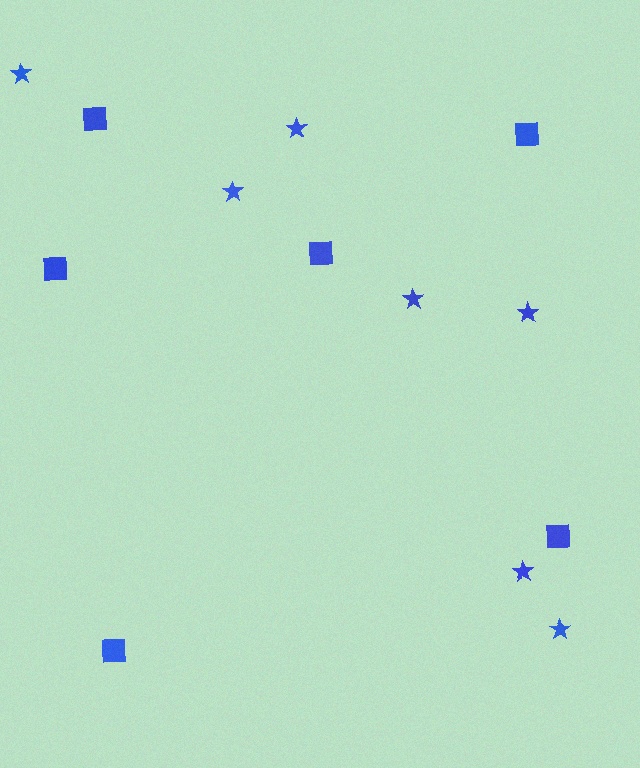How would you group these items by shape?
There are 2 groups: one group of squares (6) and one group of stars (7).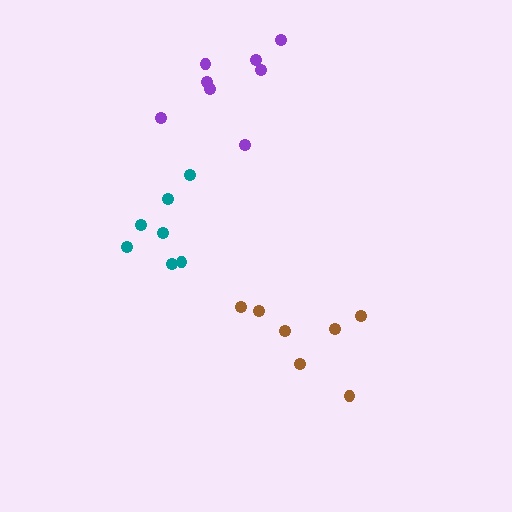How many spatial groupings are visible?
There are 3 spatial groupings.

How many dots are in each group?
Group 1: 7 dots, Group 2: 7 dots, Group 3: 8 dots (22 total).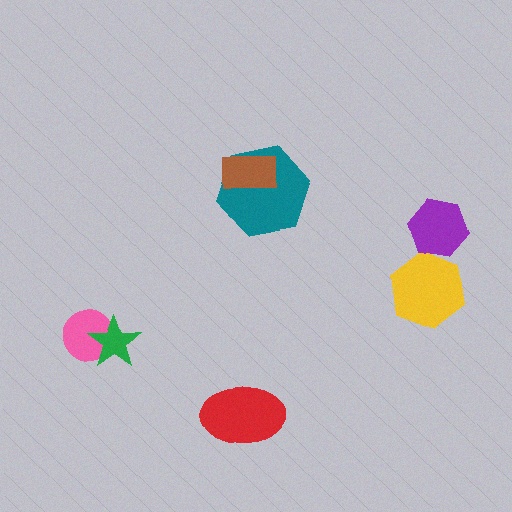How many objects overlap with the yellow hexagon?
1 object overlaps with the yellow hexagon.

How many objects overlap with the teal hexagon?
1 object overlaps with the teal hexagon.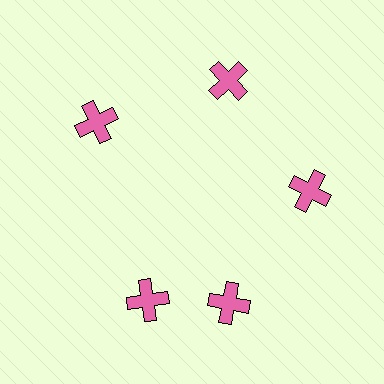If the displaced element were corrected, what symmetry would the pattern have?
It would have 5-fold rotational symmetry — the pattern would map onto itself every 72 degrees.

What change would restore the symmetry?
The symmetry would be restored by rotating it back into even spacing with its neighbors so that all 5 crosses sit at equal angles and equal distance from the center.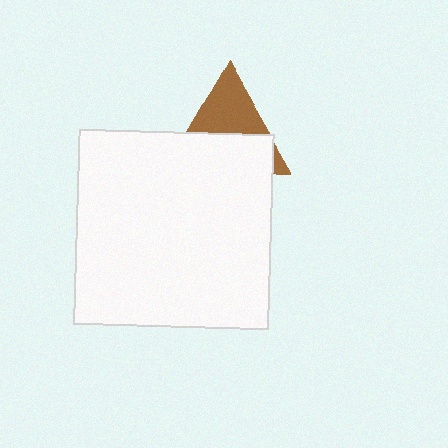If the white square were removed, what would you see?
You would see the complete brown triangle.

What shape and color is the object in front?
The object in front is a white square.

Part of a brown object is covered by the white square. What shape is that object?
It is a triangle.